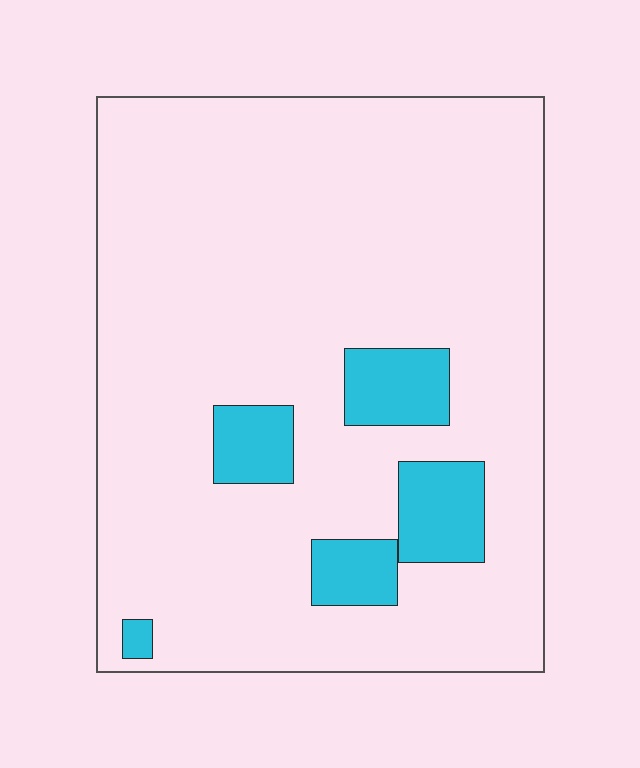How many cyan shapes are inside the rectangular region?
5.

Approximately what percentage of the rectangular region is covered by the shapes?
Approximately 10%.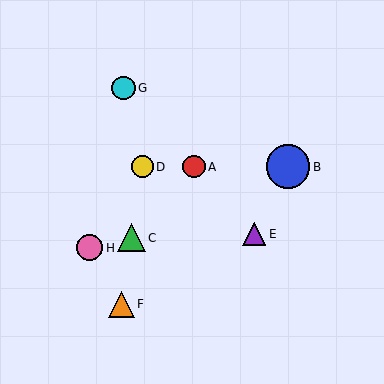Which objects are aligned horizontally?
Objects A, B, D are aligned horizontally.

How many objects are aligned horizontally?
3 objects (A, B, D) are aligned horizontally.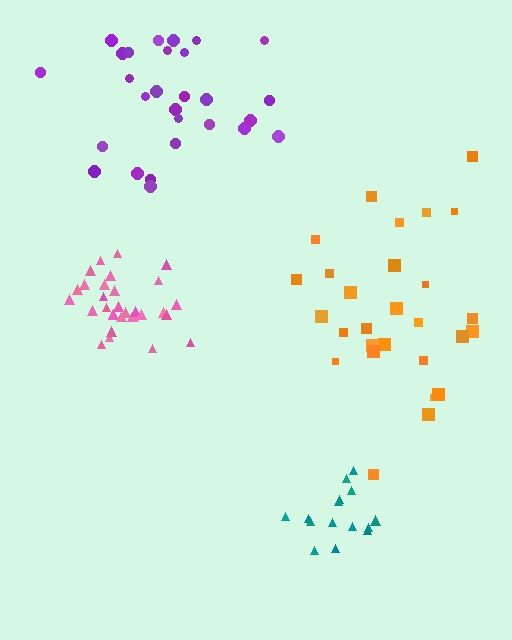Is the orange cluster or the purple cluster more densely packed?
Purple.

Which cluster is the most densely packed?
Pink.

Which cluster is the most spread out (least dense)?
Orange.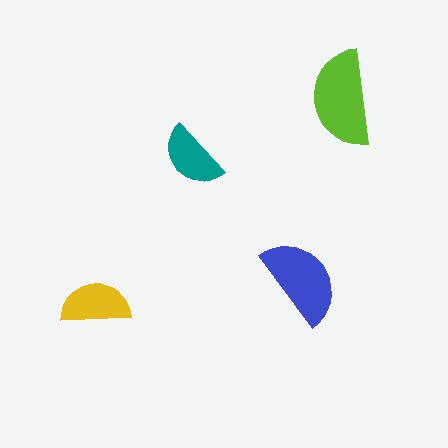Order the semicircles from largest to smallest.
the lime one, the blue one, the yellow one, the teal one.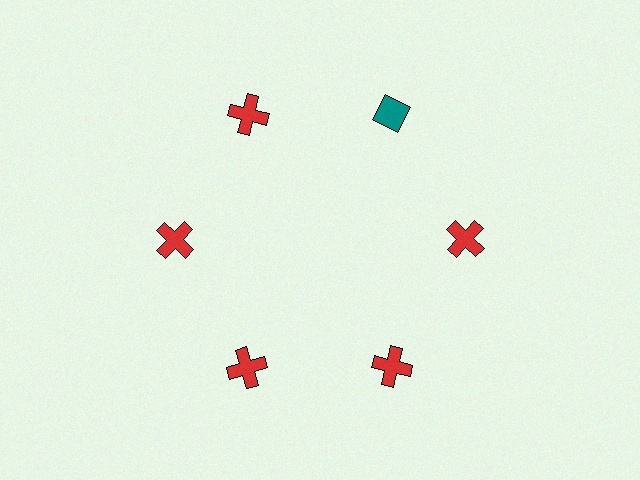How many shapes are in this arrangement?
There are 6 shapes arranged in a ring pattern.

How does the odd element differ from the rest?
It differs in both color (teal instead of red) and shape (diamond instead of cross).